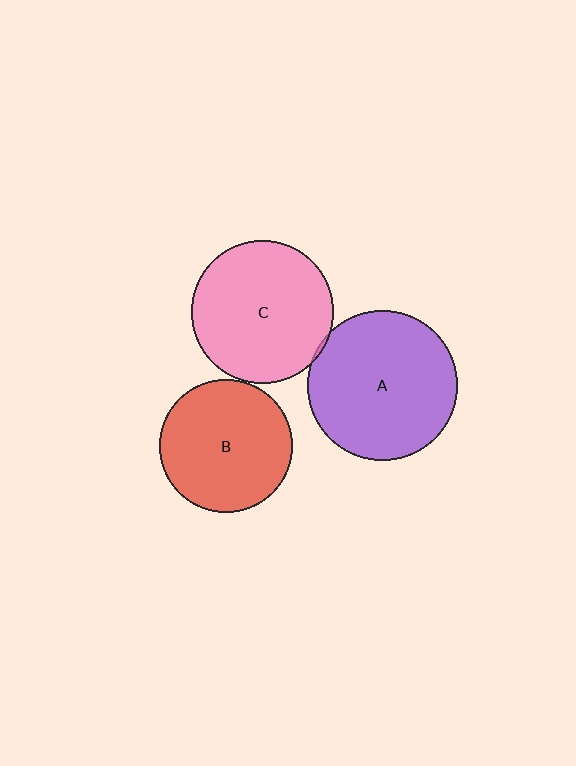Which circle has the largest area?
Circle A (purple).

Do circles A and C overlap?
Yes.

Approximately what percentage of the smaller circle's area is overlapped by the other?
Approximately 5%.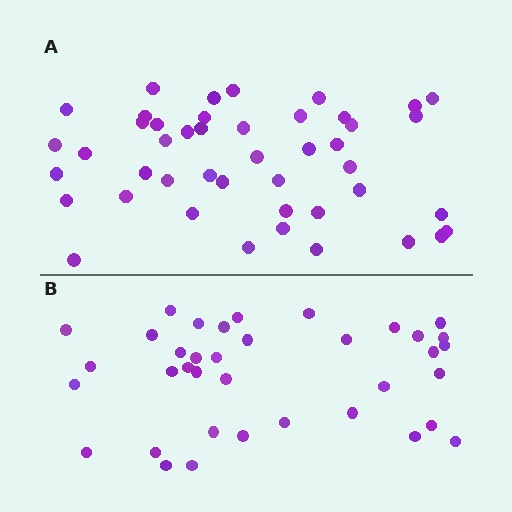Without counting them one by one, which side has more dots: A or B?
Region A (the top region) has more dots.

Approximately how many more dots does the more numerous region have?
Region A has roughly 8 or so more dots than region B.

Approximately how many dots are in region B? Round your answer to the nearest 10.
About 40 dots. (The exact count is 37, which rounds to 40.)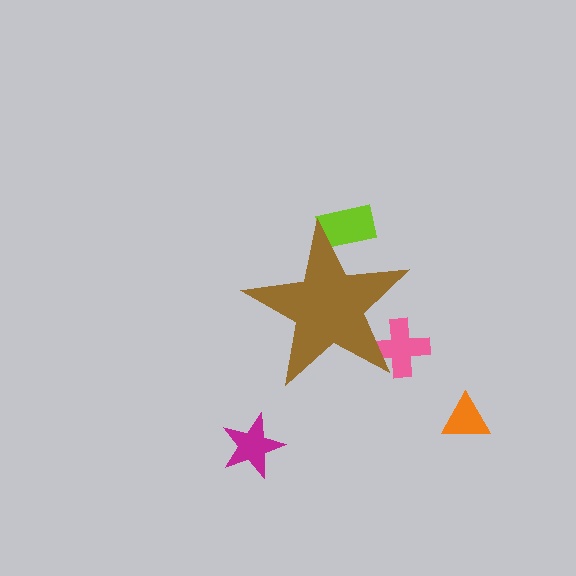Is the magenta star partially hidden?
No, the magenta star is fully visible.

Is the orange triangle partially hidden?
No, the orange triangle is fully visible.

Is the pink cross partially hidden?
Yes, the pink cross is partially hidden behind the brown star.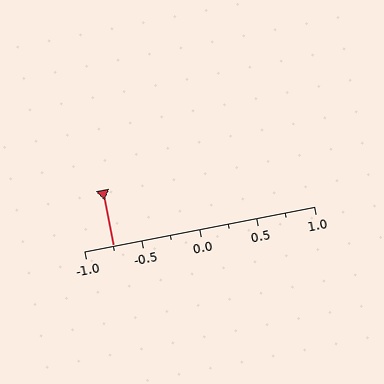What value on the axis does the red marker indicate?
The marker indicates approximately -0.75.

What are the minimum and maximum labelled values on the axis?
The axis runs from -1.0 to 1.0.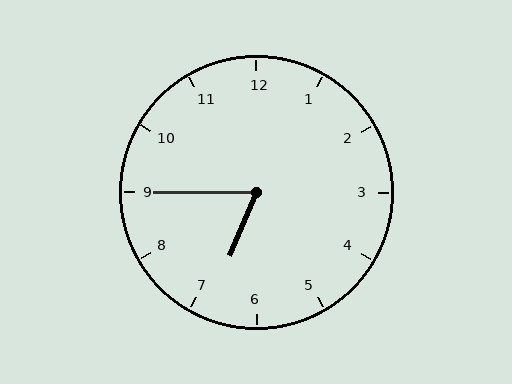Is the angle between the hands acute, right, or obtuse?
It is acute.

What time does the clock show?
6:45.